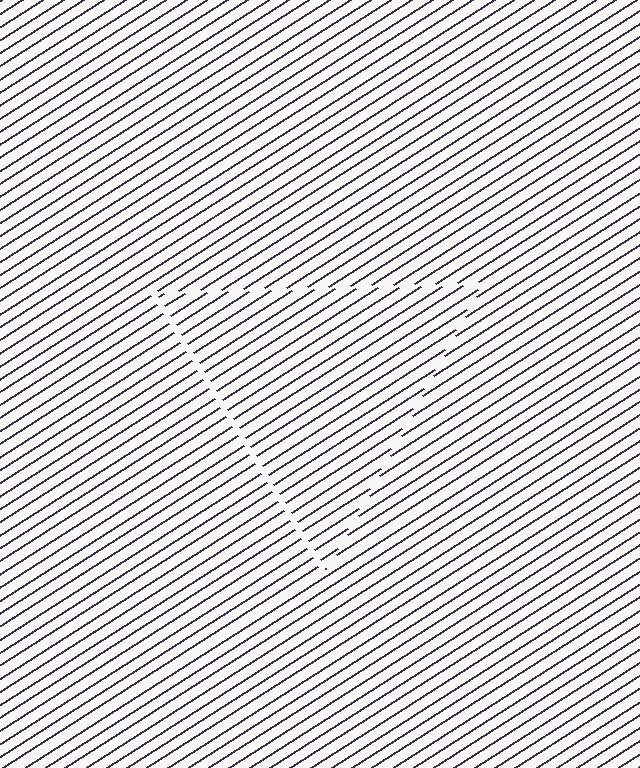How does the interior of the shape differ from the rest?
The interior of the shape contains the same grating, shifted by half a period — the contour is defined by the phase discontinuity where line-ends from the inner and outer gratings abut.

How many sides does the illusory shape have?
3 sides — the line-ends trace a triangle.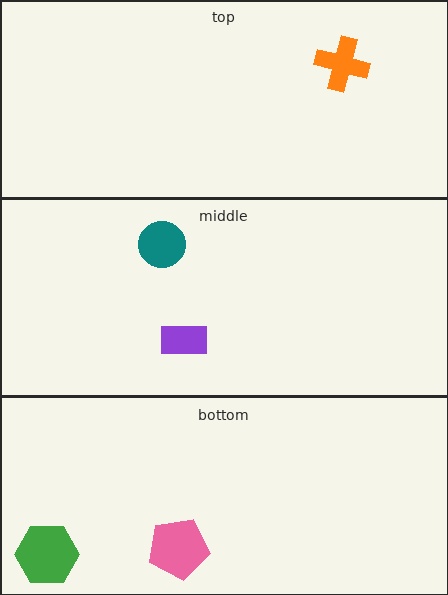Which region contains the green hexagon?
The bottom region.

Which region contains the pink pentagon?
The bottom region.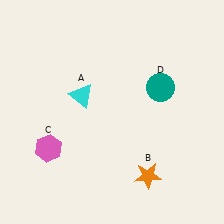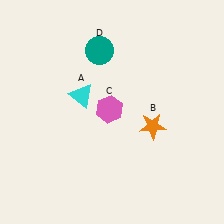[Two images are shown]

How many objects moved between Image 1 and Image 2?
3 objects moved between the two images.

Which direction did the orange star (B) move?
The orange star (B) moved up.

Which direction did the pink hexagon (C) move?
The pink hexagon (C) moved right.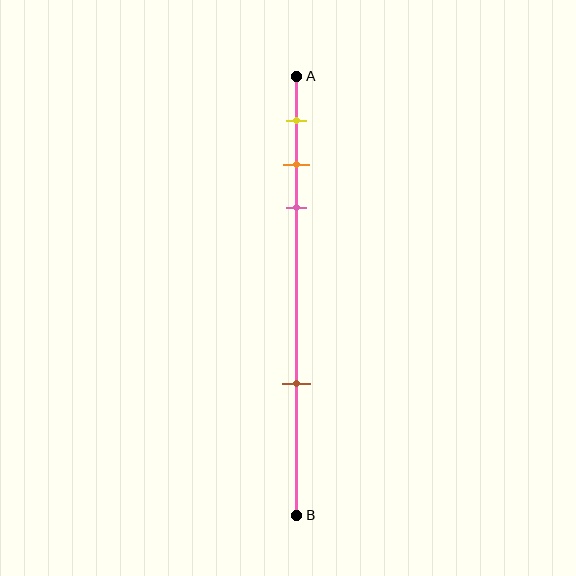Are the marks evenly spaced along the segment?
No, the marks are not evenly spaced.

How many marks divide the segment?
There are 4 marks dividing the segment.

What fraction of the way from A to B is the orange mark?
The orange mark is approximately 20% (0.2) of the way from A to B.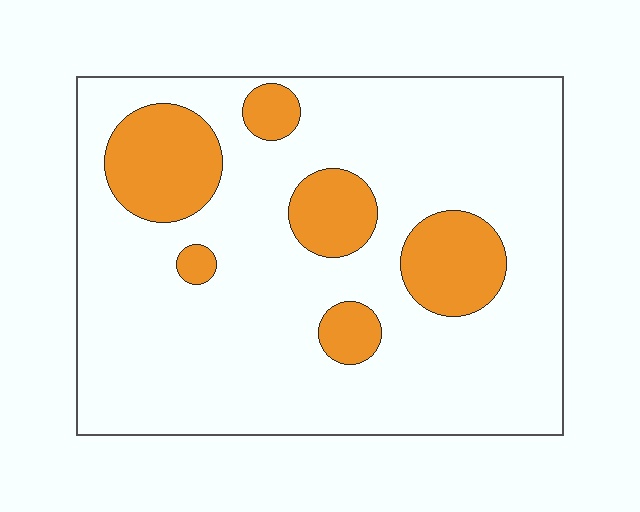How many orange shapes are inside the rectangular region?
6.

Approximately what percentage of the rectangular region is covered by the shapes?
Approximately 20%.